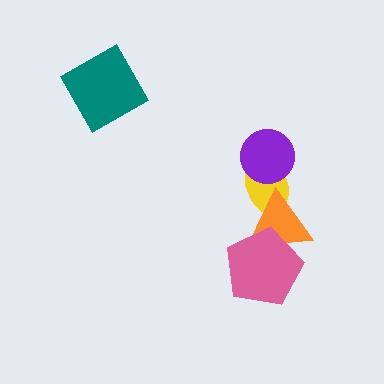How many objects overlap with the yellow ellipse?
2 objects overlap with the yellow ellipse.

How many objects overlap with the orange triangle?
2 objects overlap with the orange triangle.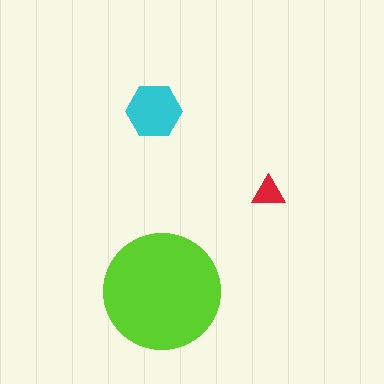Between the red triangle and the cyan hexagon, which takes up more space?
The cyan hexagon.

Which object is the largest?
The lime circle.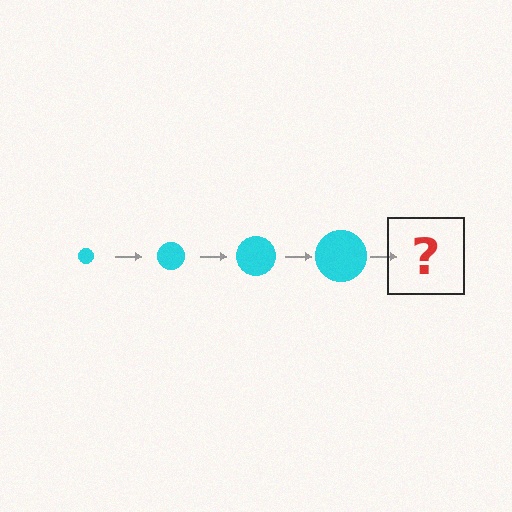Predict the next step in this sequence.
The next step is a cyan circle, larger than the previous one.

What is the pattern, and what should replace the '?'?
The pattern is that the circle gets progressively larger each step. The '?' should be a cyan circle, larger than the previous one.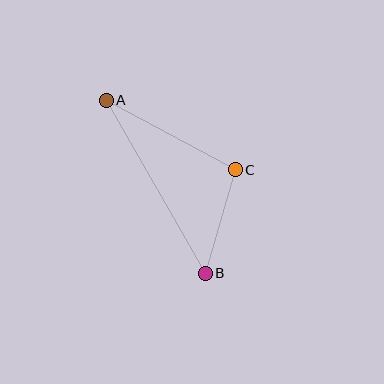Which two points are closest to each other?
Points B and C are closest to each other.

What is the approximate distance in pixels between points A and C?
The distance between A and C is approximately 147 pixels.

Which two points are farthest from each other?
Points A and B are farthest from each other.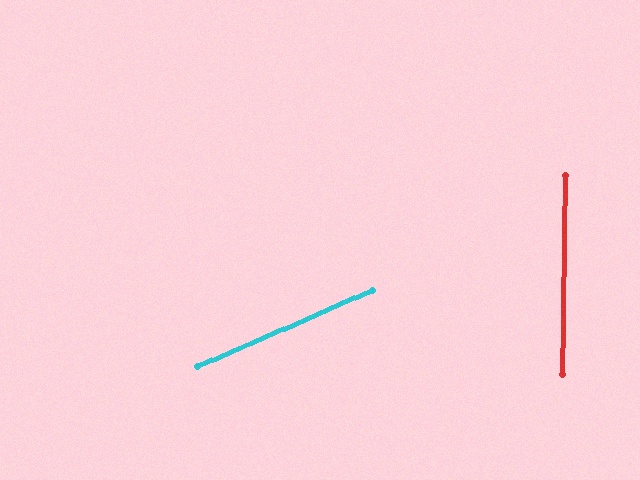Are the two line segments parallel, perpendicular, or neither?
Neither parallel nor perpendicular — they differ by about 65°.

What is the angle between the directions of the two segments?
Approximately 65 degrees.